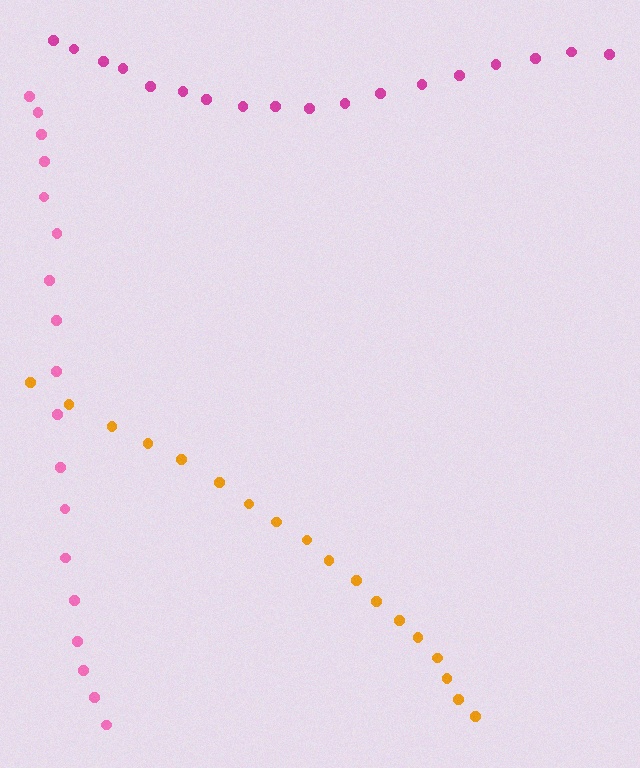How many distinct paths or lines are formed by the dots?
There are 3 distinct paths.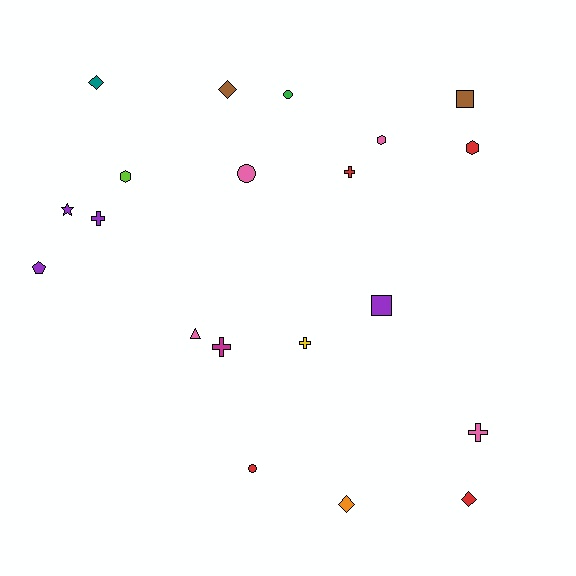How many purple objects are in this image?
There are 4 purple objects.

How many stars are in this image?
There is 1 star.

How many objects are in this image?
There are 20 objects.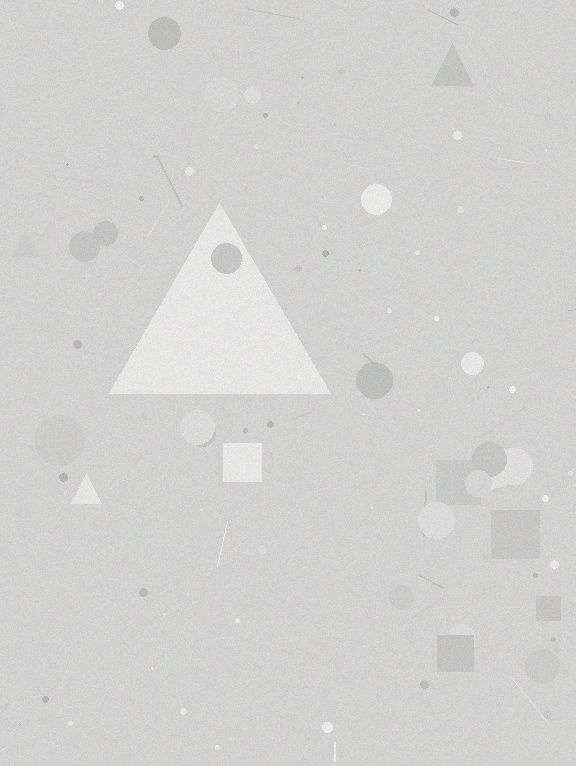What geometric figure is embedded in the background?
A triangle is embedded in the background.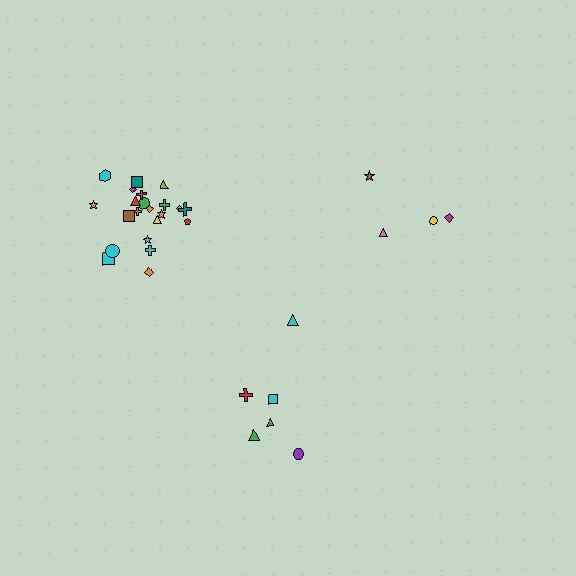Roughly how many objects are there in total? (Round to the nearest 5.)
Roughly 30 objects in total.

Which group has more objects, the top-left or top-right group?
The top-left group.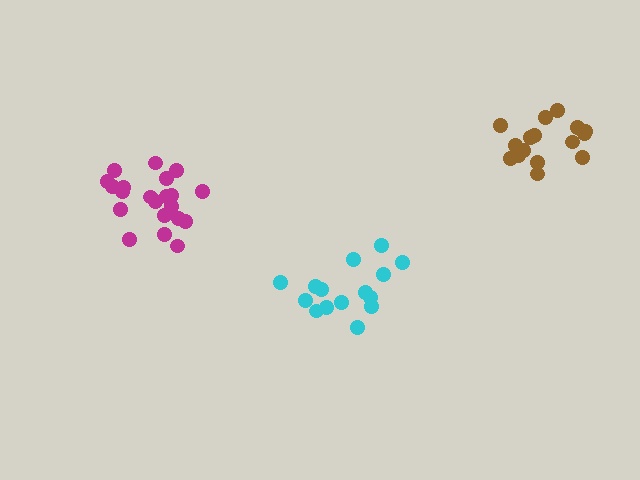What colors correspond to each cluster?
The clusters are colored: cyan, brown, magenta.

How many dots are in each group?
Group 1: 15 dots, Group 2: 17 dots, Group 3: 21 dots (53 total).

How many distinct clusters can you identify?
There are 3 distinct clusters.